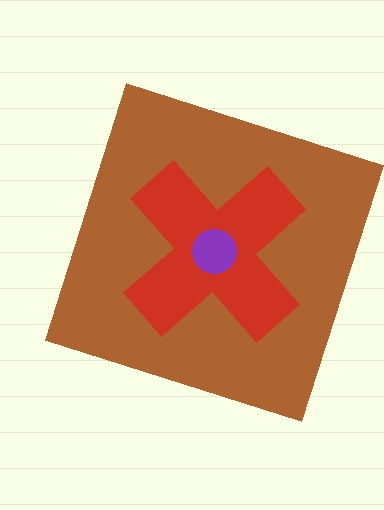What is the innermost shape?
The purple circle.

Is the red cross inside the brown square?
Yes.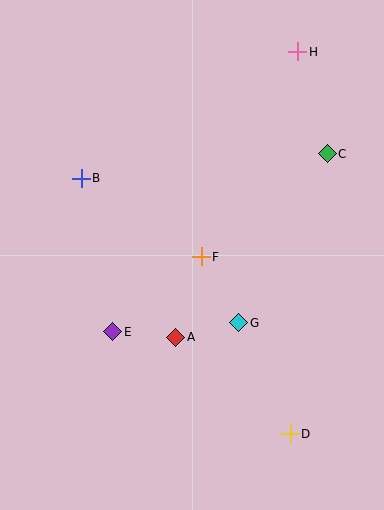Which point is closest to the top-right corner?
Point H is closest to the top-right corner.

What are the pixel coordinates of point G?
Point G is at (239, 323).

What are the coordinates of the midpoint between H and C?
The midpoint between H and C is at (313, 103).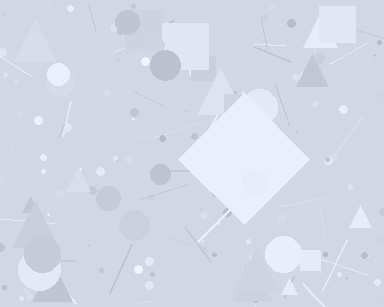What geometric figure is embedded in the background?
A diamond is embedded in the background.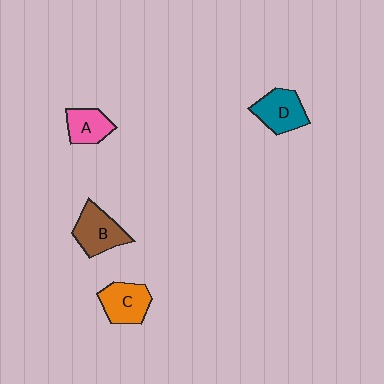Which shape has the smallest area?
Shape A (pink).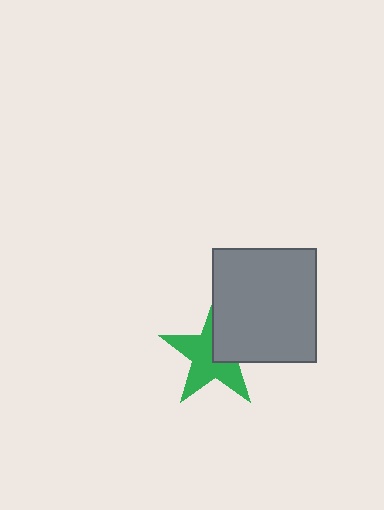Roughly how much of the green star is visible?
About half of it is visible (roughly 61%).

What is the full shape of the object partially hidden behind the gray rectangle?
The partially hidden object is a green star.